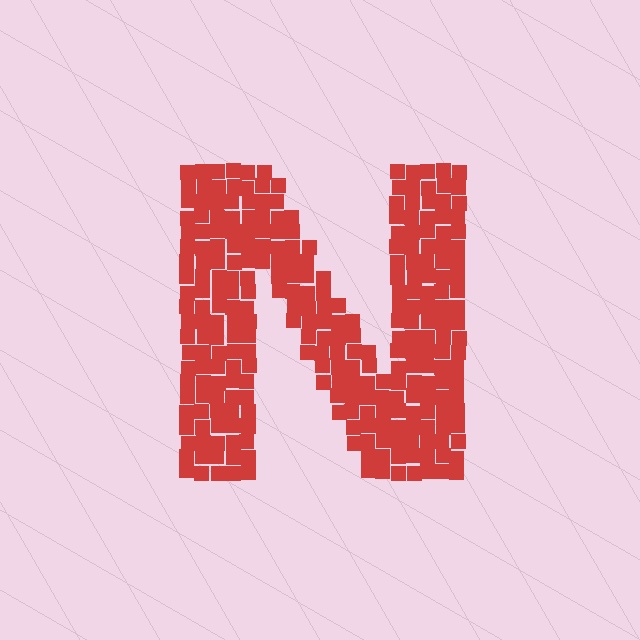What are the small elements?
The small elements are squares.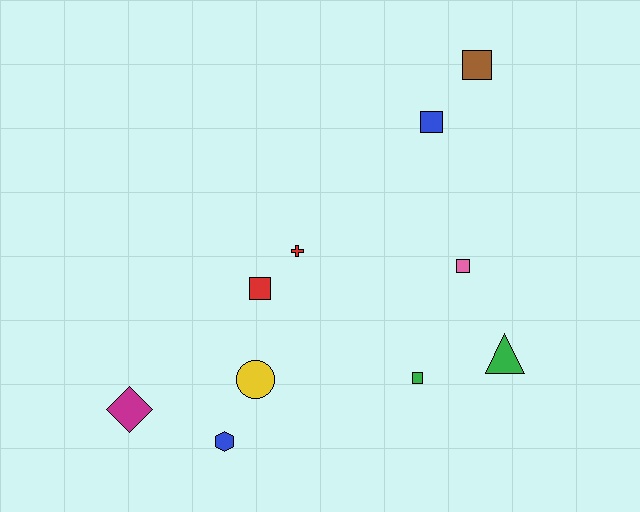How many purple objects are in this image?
There are no purple objects.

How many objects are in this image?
There are 10 objects.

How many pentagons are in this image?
There are no pentagons.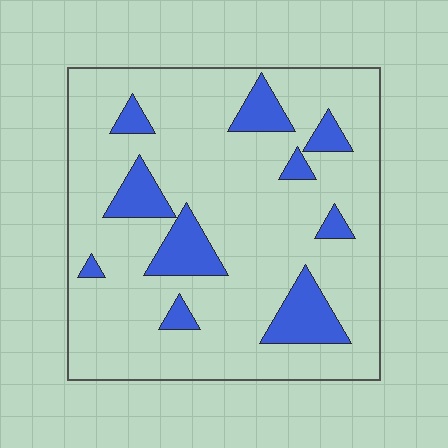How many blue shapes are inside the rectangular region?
10.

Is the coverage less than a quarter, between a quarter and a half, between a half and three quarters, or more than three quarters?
Less than a quarter.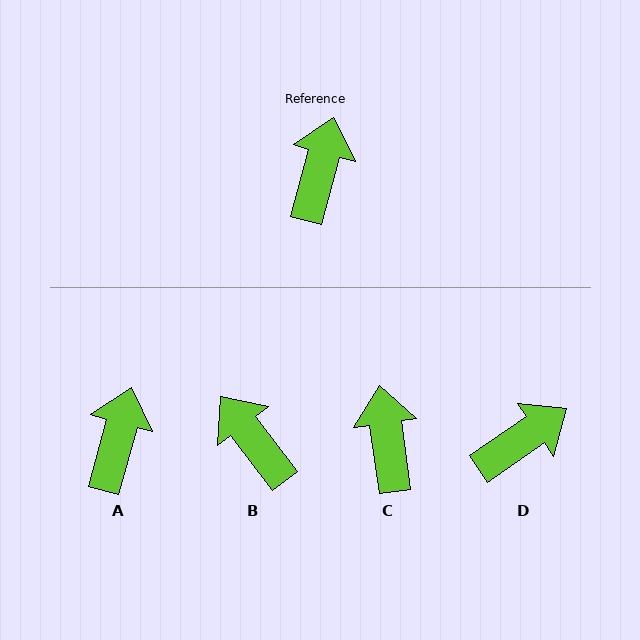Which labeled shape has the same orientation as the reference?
A.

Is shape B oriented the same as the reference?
No, it is off by about 53 degrees.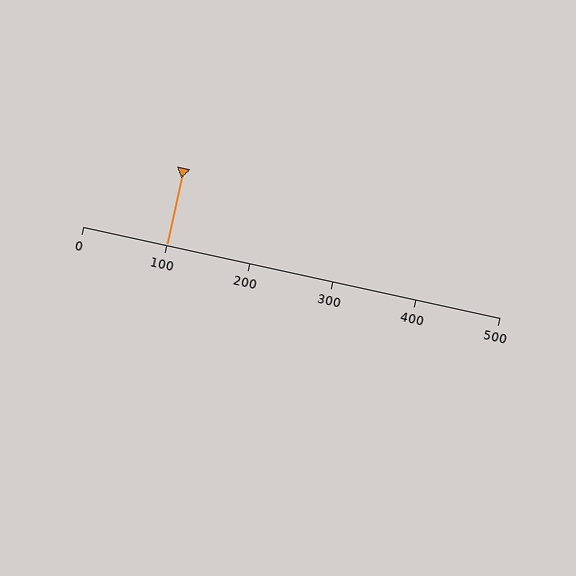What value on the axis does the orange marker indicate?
The marker indicates approximately 100.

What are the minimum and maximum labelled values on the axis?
The axis runs from 0 to 500.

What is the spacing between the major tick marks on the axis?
The major ticks are spaced 100 apart.